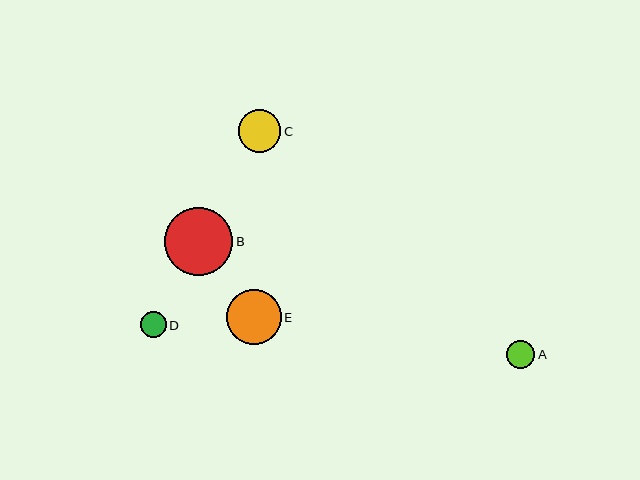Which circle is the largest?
Circle B is the largest with a size of approximately 68 pixels.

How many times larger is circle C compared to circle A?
Circle C is approximately 1.5 times the size of circle A.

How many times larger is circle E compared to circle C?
Circle E is approximately 1.3 times the size of circle C.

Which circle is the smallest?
Circle D is the smallest with a size of approximately 26 pixels.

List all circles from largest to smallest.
From largest to smallest: B, E, C, A, D.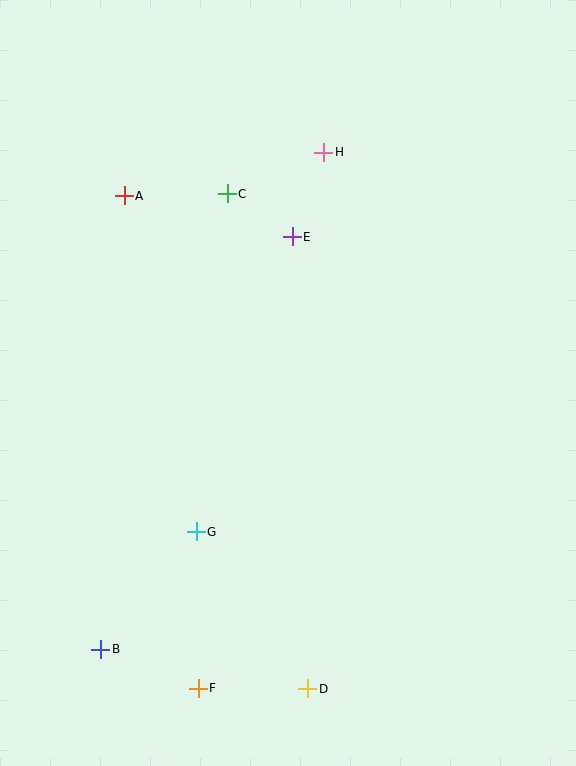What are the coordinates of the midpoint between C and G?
The midpoint between C and G is at (212, 363).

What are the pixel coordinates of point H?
Point H is at (324, 152).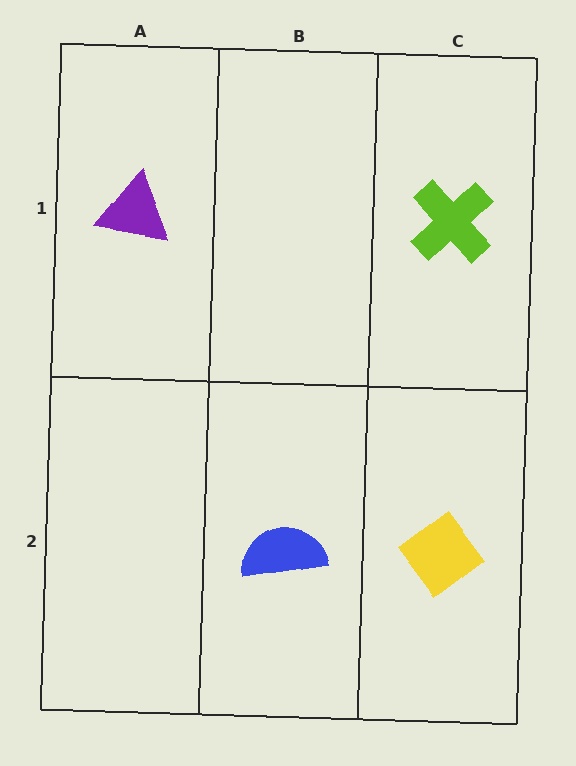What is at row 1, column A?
A purple triangle.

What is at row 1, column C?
A lime cross.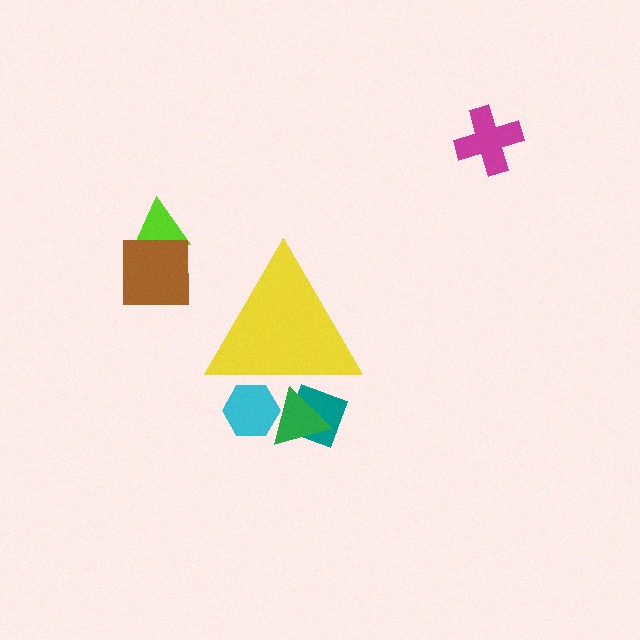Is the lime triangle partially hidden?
No, the lime triangle is fully visible.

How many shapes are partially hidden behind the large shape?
3 shapes are partially hidden.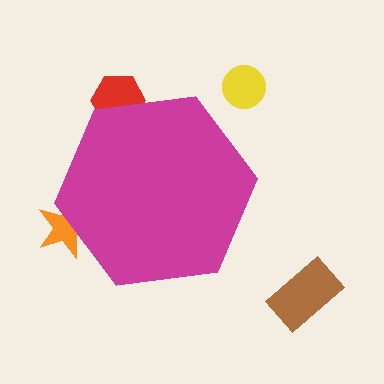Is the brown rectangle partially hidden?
No, the brown rectangle is fully visible.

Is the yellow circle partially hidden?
No, the yellow circle is fully visible.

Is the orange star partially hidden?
Yes, the orange star is partially hidden behind the magenta hexagon.